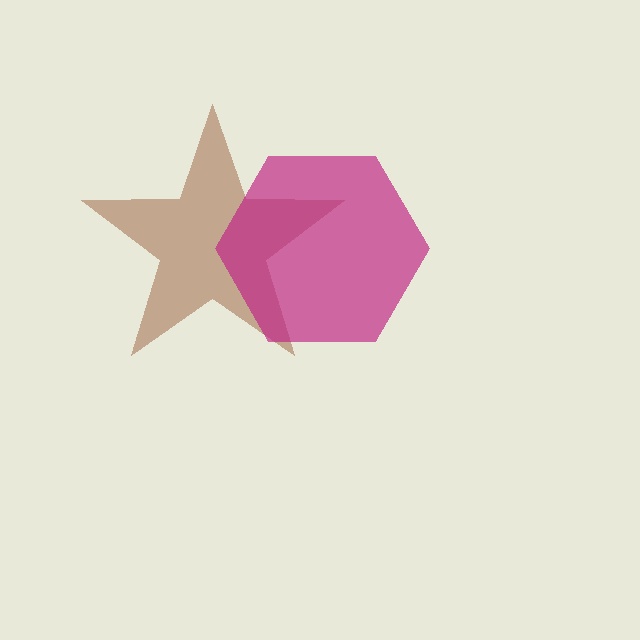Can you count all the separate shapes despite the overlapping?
Yes, there are 2 separate shapes.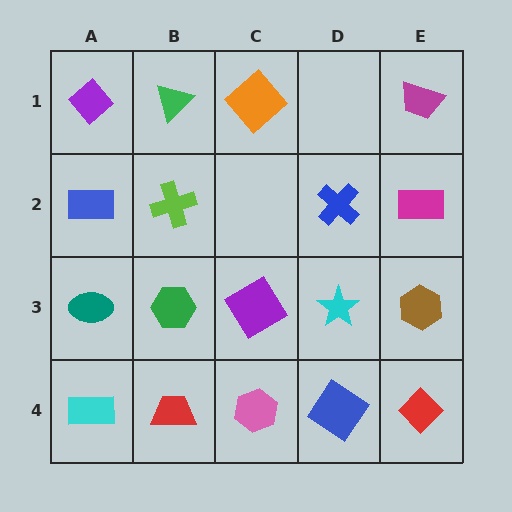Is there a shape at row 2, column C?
No, that cell is empty.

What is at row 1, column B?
A green triangle.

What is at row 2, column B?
A lime cross.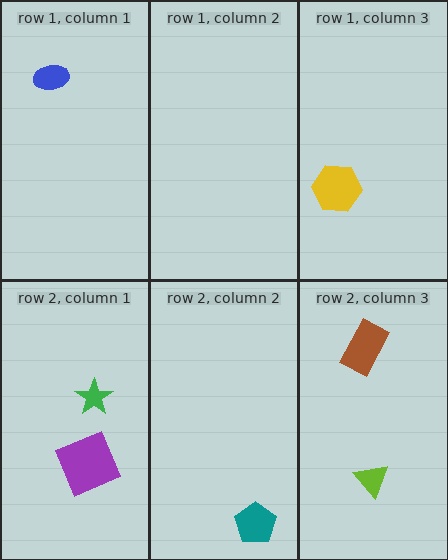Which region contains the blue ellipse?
The row 1, column 1 region.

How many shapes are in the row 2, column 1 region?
2.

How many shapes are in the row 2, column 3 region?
2.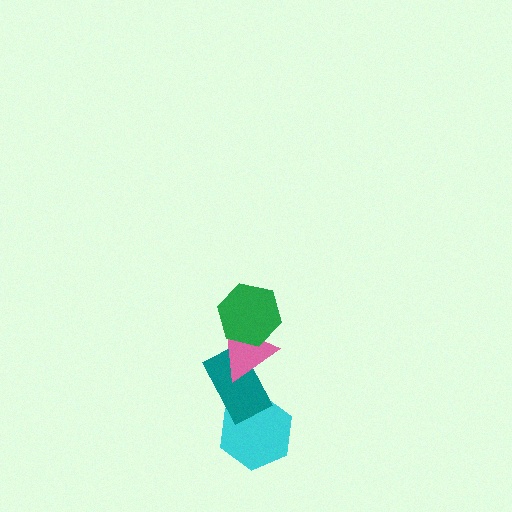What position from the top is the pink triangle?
The pink triangle is 2nd from the top.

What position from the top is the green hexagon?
The green hexagon is 1st from the top.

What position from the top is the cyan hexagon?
The cyan hexagon is 4th from the top.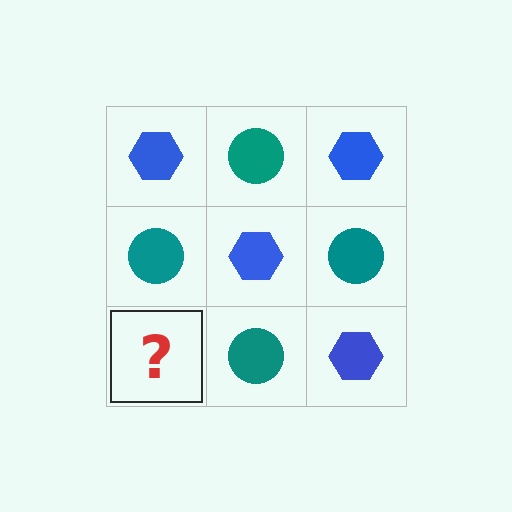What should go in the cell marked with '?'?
The missing cell should contain a blue hexagon.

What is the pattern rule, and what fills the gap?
The rule is that it alternates blue hexagon and teal circle in a checkerboard pattern. The gap should be filled with a blue hexagon.